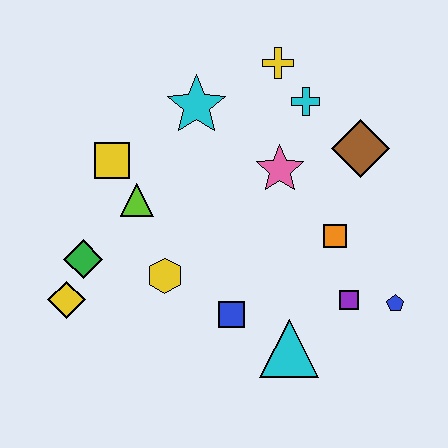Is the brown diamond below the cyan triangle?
No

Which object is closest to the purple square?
The blue pentagon is closest to the purple square.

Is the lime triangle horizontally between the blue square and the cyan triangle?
No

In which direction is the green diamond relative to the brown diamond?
The green diamond is to the left of the brown diamond.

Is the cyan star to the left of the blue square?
Yes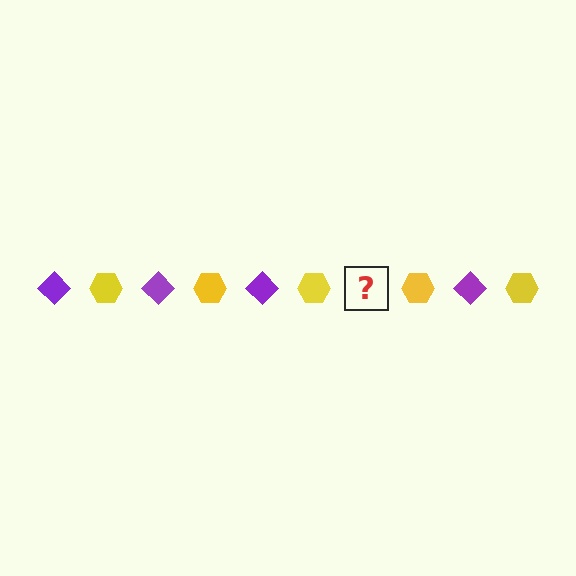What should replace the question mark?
The question mark should be replaced with a purple diamond.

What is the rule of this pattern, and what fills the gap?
The rule is that the pattern alternates between purple diamond and yellow hexagon. The gap should be filled with a purple diamond.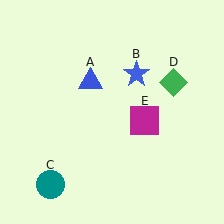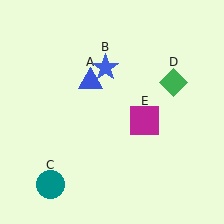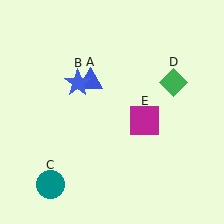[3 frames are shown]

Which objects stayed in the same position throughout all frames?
Blue triangle (object A) and teal circle (object C) and green diamond (object D) and magenta square (object E) remained stationary.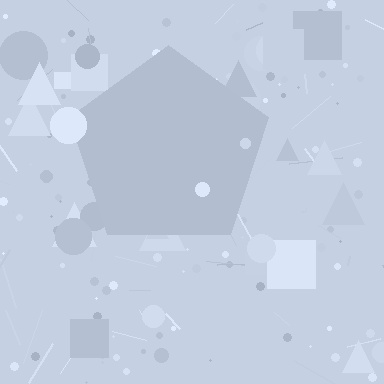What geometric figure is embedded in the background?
A pentagon is embedded in the background.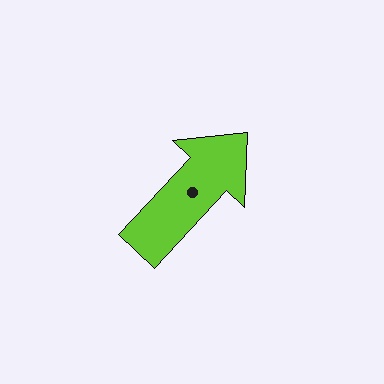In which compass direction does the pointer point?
Northeast.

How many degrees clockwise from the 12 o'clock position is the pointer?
Approximately 43 degrees.